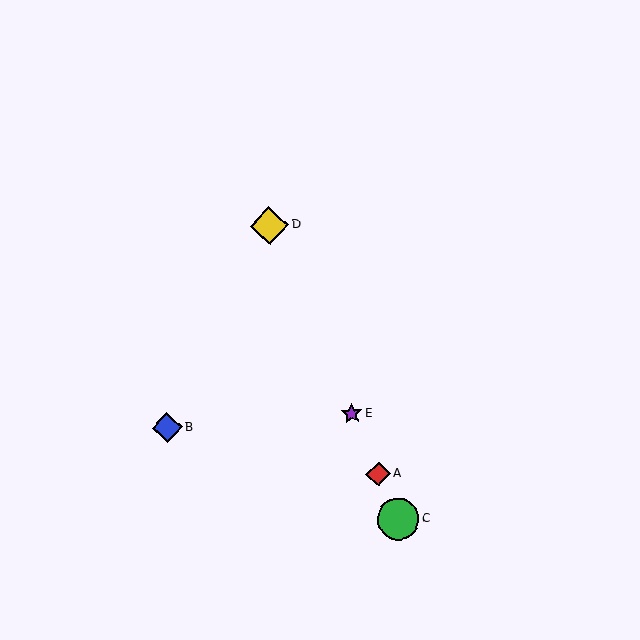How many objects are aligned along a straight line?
4 objects (A, C, D, E) are aligned along a straight line.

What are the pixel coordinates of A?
Object A is at (378, 474).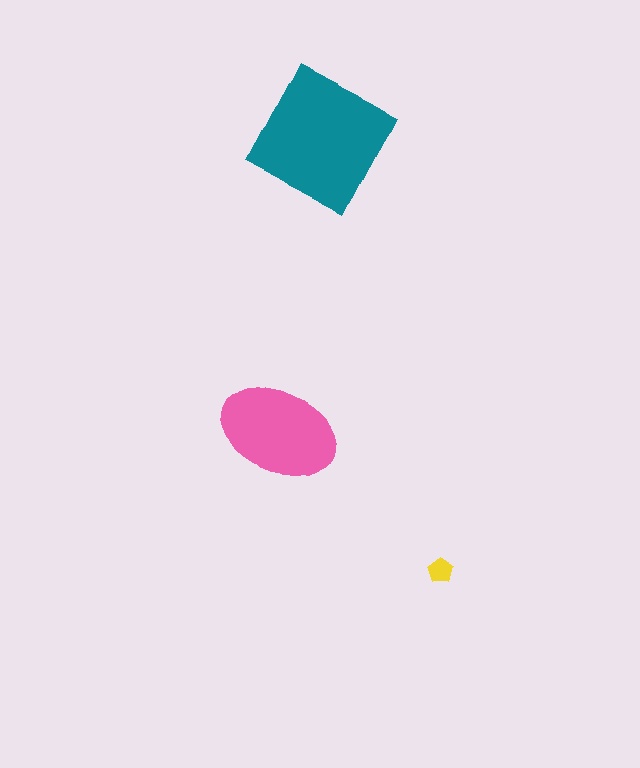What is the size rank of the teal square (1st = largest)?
1st.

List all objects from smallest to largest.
The yellow pentagon, the pink ellipse, the teal square.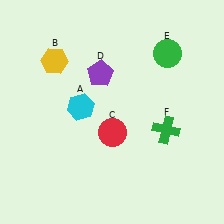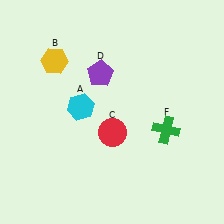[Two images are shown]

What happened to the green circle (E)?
The green circle (E) was removed in Image 2. It was in the top-right area of Image 1.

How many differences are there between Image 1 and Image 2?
There is 1 difference between the two images.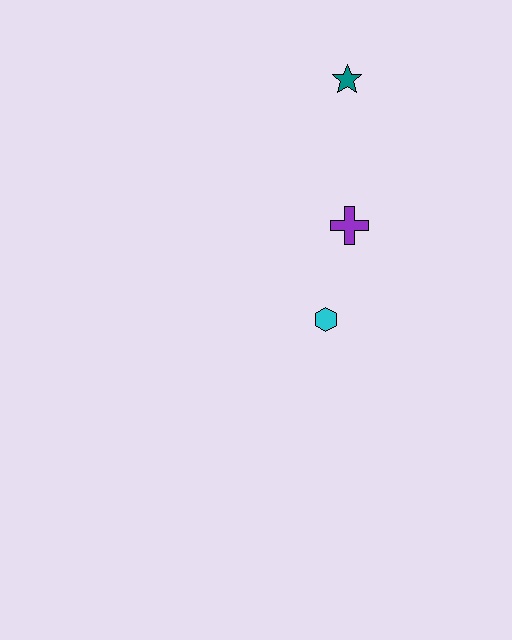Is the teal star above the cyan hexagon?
Yes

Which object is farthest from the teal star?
The cyan hexagon is farthest from the teal star.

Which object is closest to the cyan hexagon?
The purple cross is closest to the cyan hexagon.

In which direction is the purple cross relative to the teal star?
The purple cross is below the teal star.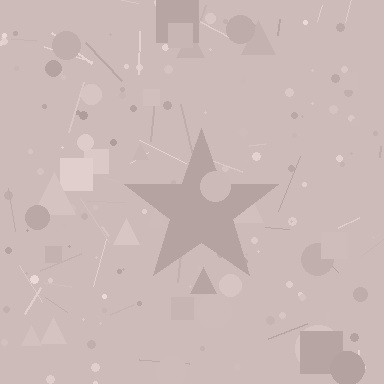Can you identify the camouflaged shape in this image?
The camouflaged shape is a star.